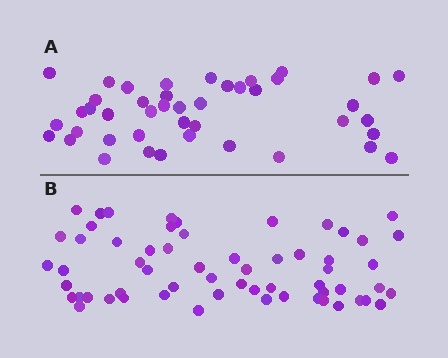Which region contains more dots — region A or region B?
Region B (the bottom region) has more dots.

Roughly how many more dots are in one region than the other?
Region B has approximately 15 more dots than region A.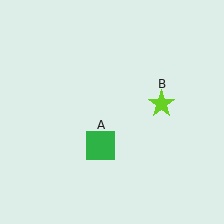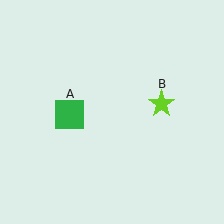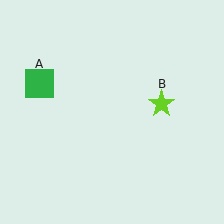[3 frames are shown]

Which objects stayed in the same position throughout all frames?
Lime star (object B) remained stationary.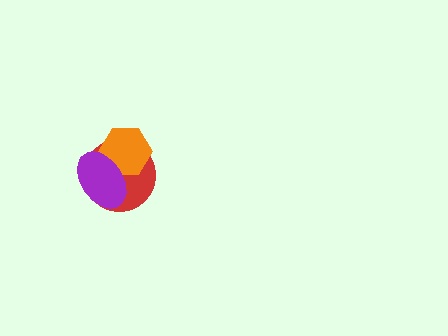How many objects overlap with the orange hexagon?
2 objects overlap with the orange hexagon.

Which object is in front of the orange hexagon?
The purple ellipse is in front of the orange hexagon.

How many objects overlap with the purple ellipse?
2 objects overlap with the purple ellipse.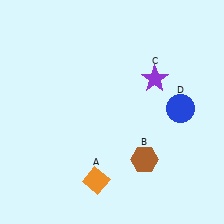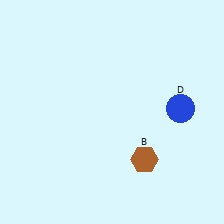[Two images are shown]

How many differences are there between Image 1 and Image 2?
There are 2 differences between the two images.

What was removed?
The purple star (C), the orange diamond (A) were removed in Image 2.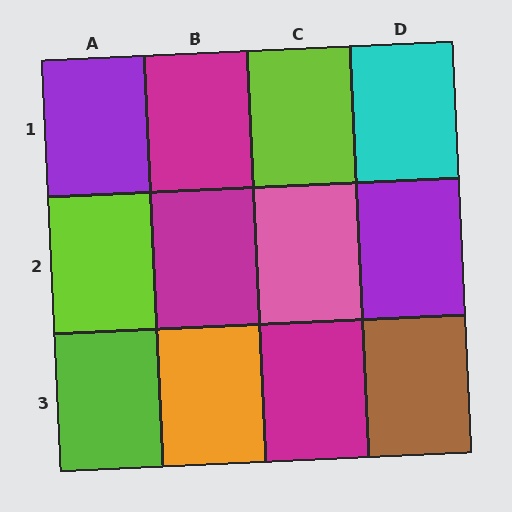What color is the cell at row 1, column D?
Cyan.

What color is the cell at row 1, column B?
Magenta.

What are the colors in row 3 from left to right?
Lime, orange, magenta, brown.